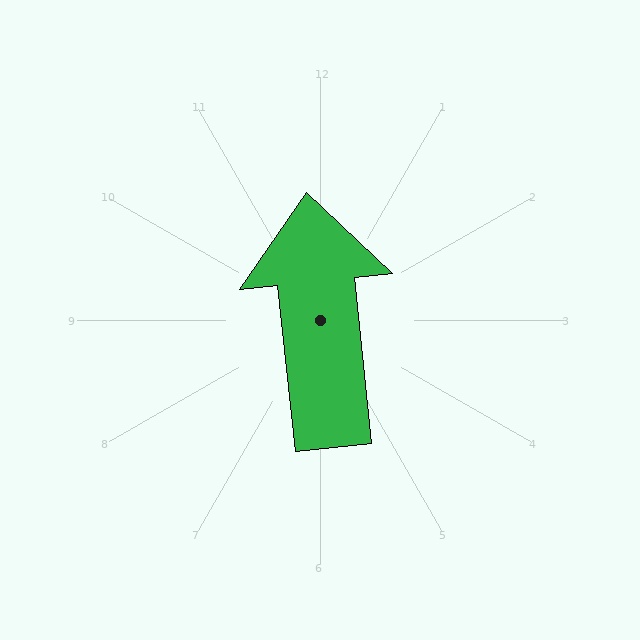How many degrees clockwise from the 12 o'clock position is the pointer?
Approximately 354 degrees.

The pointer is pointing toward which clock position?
Roughly 12 o'clock.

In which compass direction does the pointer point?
North.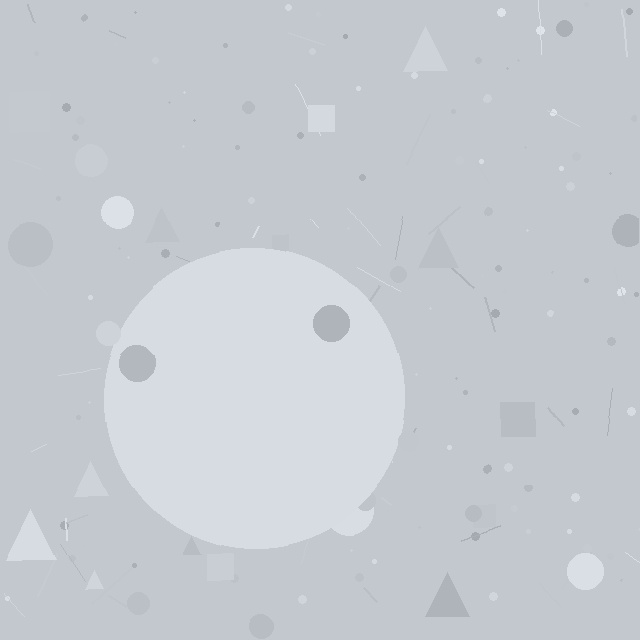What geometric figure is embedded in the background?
A circle is embedded in the background.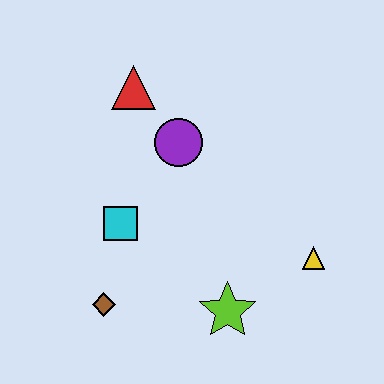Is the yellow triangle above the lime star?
Yes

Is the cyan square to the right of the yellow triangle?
No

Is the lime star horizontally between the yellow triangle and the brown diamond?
Yes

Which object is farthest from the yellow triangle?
The red triangle is farthest from the yellow triangle.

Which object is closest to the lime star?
The yellow triangle is closest to the lime star.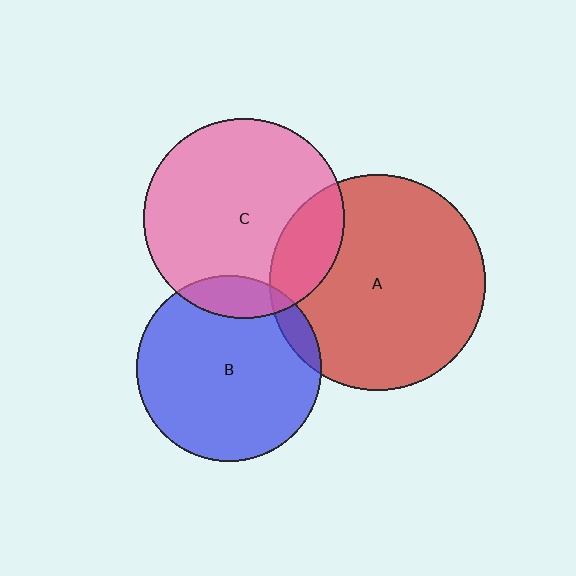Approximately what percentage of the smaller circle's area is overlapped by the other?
Approximately 15%.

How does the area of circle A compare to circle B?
Approximately 1.4 times.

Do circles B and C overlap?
Yes.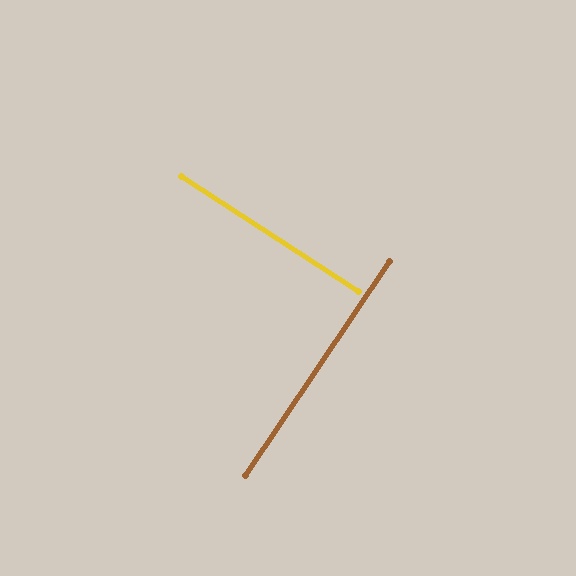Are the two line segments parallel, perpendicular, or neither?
Perpendicular — they meet at approximately 89°.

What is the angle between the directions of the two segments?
Approximately 89 degrees.